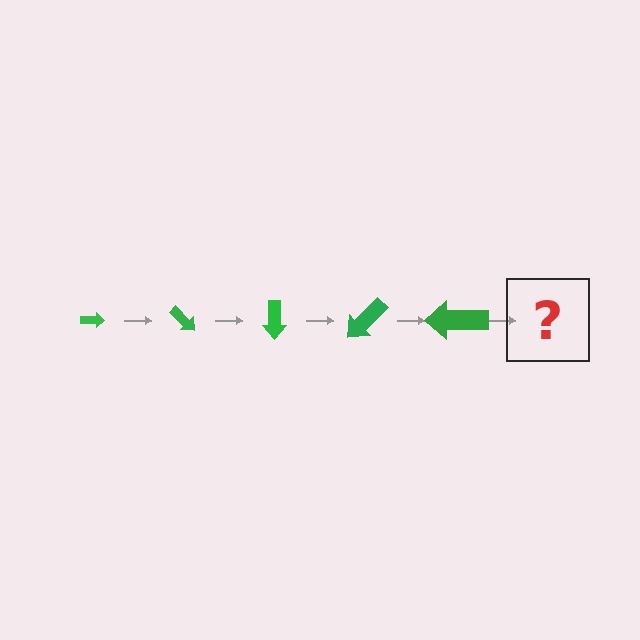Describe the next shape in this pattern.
It should be an arrow, larger than the previous one and rotated 225 degrees from the start.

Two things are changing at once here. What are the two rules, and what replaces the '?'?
The two rules are that the arrow grows larger each step and it rotates 45 degrees each step. The '?' should be an arrow, larger than the previous one and rotated 225 degrees from the start.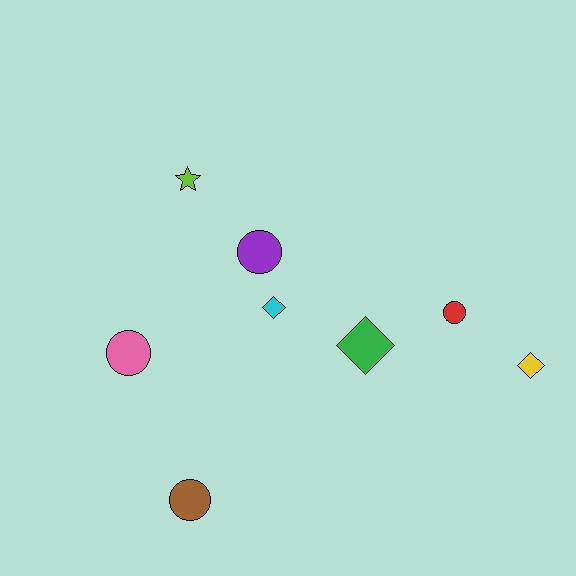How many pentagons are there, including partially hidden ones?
There are no pentagons.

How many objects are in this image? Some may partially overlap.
There are 8 objects.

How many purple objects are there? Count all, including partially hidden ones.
There is 1 purple object.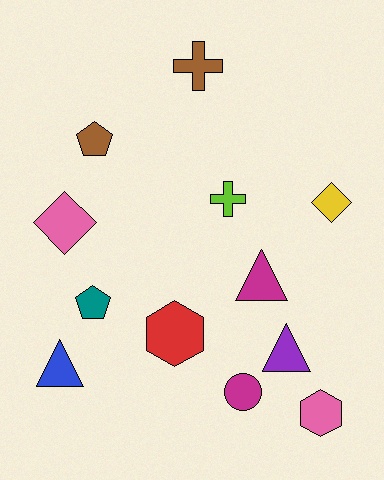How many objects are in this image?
There are 12 objects.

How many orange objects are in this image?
There are no orange objects.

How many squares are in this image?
There are no squares.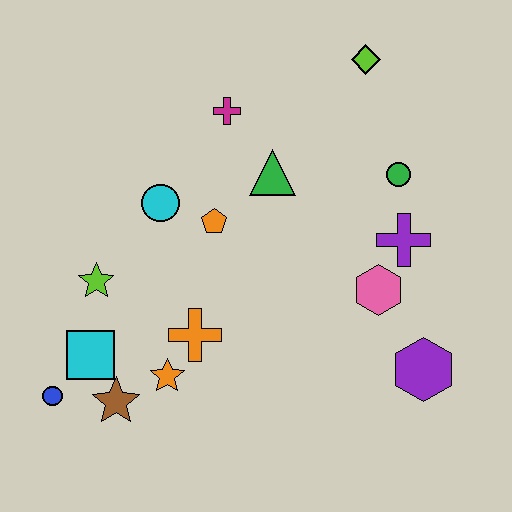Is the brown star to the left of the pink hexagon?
Yes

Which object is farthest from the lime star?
The lime diamond is farthest from the lime star.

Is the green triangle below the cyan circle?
No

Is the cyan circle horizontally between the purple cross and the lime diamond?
No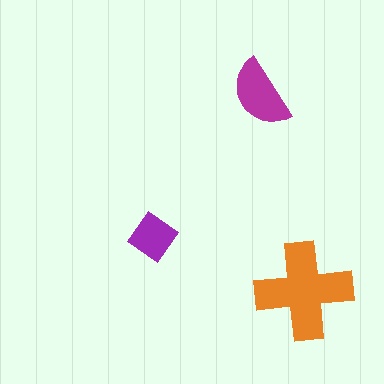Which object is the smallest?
The purple diamond.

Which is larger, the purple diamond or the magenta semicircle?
The magenta semicircle.